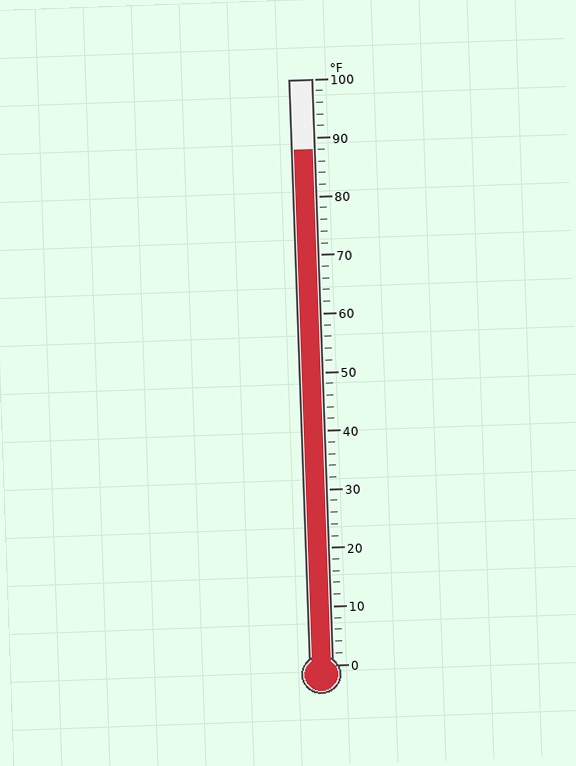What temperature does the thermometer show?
The thermometer shows approximately 88°F.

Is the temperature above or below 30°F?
The temperature is above 30°F.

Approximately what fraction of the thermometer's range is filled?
The thermometer is filled to approximately 90% of its range.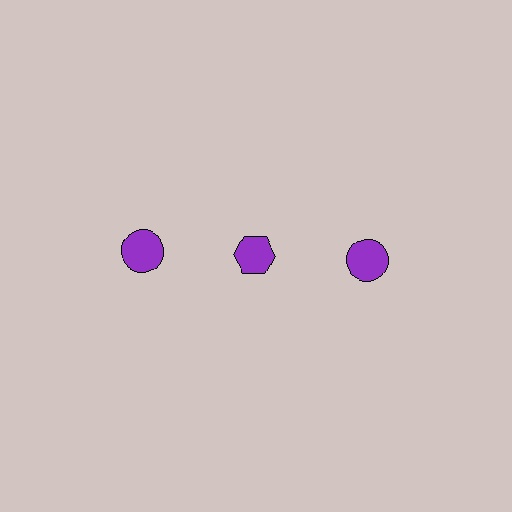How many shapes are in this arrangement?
There are 3 shapes arranged in a grid pattern.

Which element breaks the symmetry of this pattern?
The purple hexagon in the top row, second from left column breaks the symmetry. All other shapes are purple circles.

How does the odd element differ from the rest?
It has a different shape: hexagon instead of circle.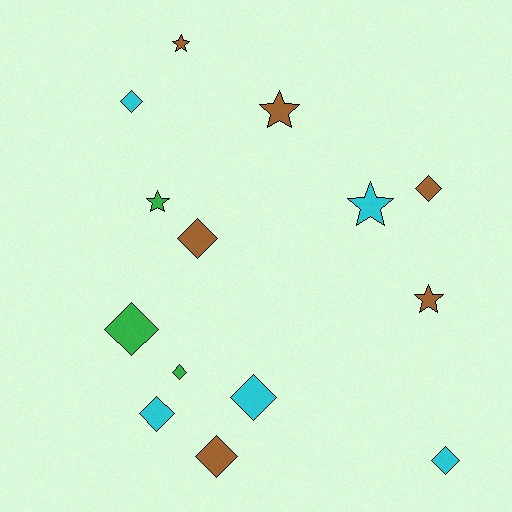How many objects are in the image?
There are 14 objects.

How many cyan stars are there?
There is 1 cyan star.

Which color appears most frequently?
Brown, with 6 objects.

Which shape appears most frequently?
Diamond, with 9 objects.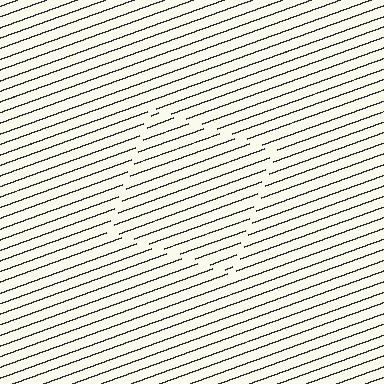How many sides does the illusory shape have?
4 sides — the line-ends trace a square.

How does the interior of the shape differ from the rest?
The interior of the shape contains the same grating, shifted by half a period — the contour is defined by the phase discontinuity where line-ends from the inner and outer gratings abut.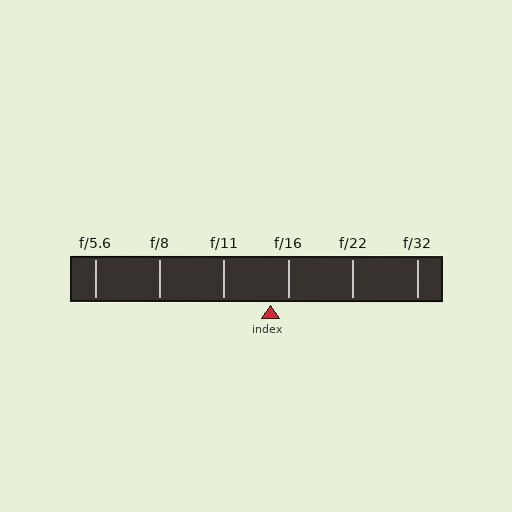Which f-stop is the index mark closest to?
The index mark is closest to f/16.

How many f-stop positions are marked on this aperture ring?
There are 6 f-stop positions marked.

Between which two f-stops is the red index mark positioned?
The index mark is between f/11 and f/16.